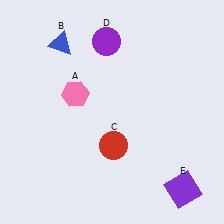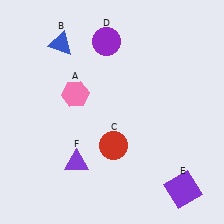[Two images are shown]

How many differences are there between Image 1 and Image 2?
There is 1 difference between the two images.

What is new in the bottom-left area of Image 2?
A purple triangle (F) was added in the bottom-left area of Image 2.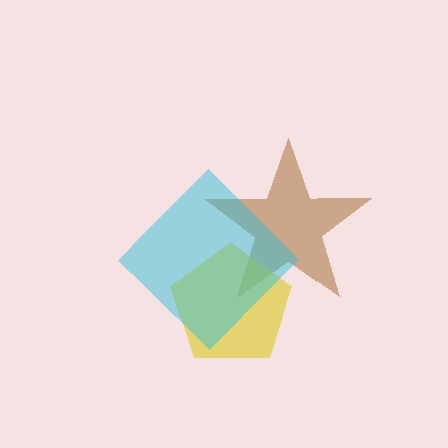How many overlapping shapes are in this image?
There are 3 overlapping shapes in the image.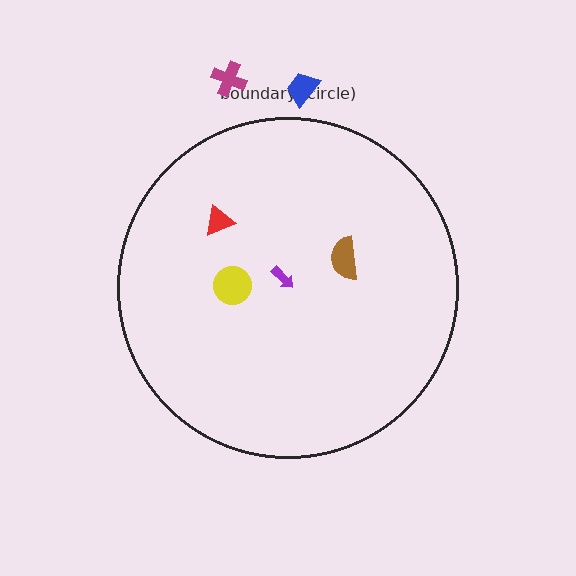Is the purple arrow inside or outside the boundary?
Inside.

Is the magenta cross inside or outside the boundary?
Outside.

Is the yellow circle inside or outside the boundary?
Inside.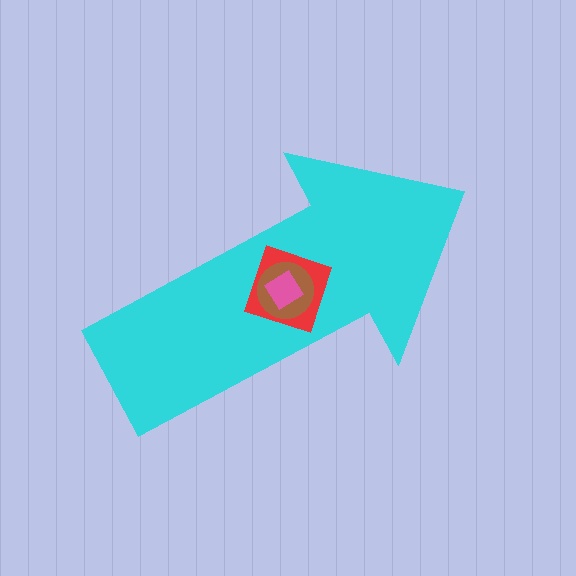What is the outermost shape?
The cyan arrow.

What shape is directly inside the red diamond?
The brown circle.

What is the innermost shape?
The pink diamond.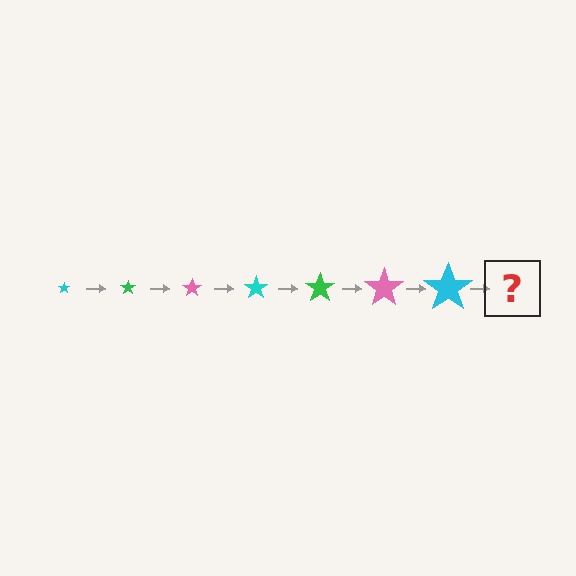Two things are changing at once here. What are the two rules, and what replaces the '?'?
The two rules are that the star grows larger each step and the color cycles through cyan, green, and pink. The '?' should be a green star, larger than the previous one.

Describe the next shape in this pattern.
It should be a green star, larger than the previous one.